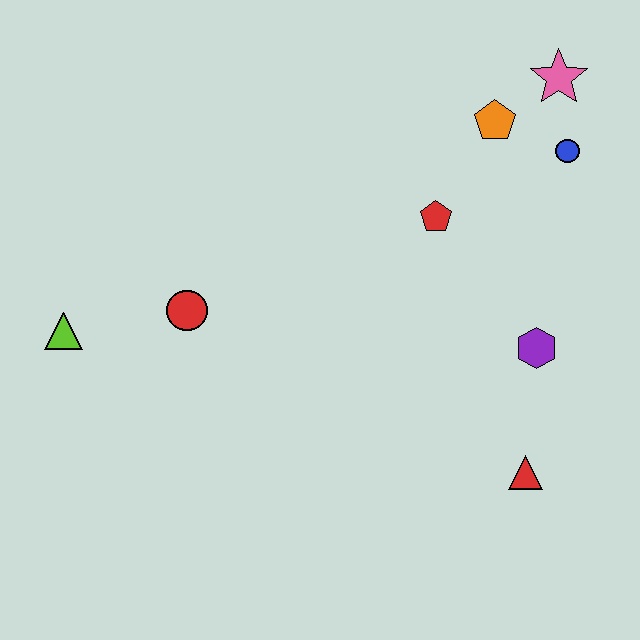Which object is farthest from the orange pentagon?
The lime triangle is farthest from the orange pentagon.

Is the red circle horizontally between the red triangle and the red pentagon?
No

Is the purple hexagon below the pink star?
Yes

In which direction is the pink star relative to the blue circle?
The pink star is above the blue circle.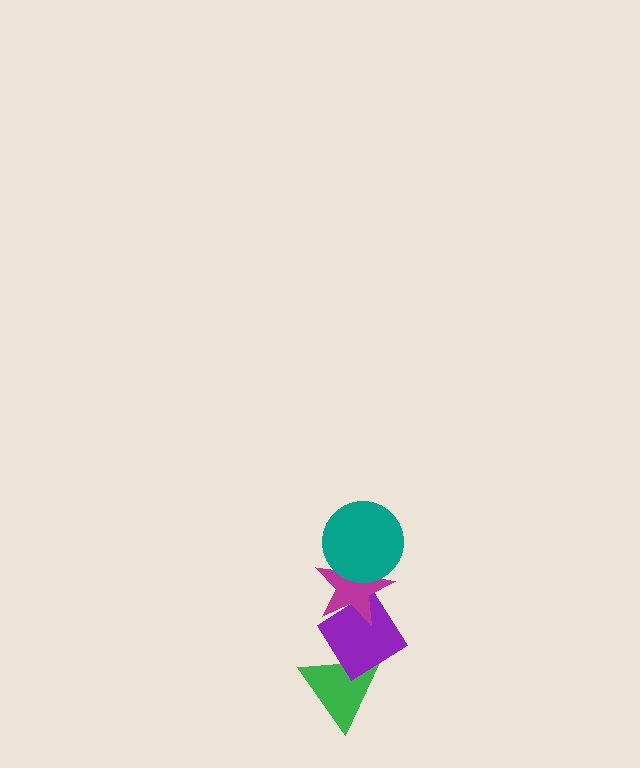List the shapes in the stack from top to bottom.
From top to bottom: the teal circle, the magenta star, the purple diamond, the green triangle.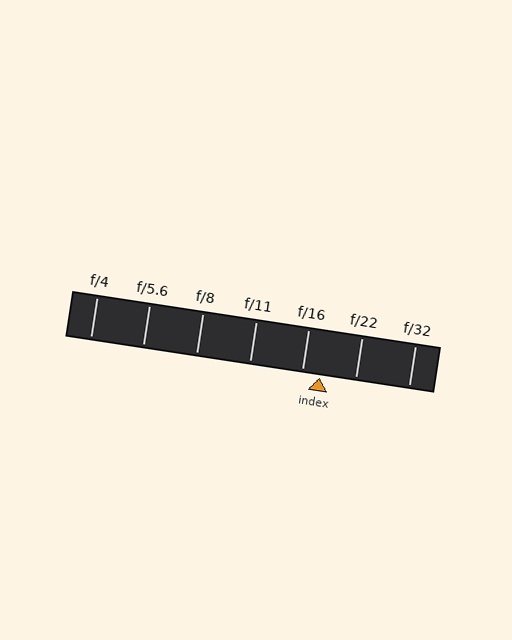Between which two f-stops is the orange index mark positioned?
The index mark is between f/16 and f/22.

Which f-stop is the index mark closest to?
The index mark is closest to f/16.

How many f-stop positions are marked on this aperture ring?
There are 7 f-stop positions marked.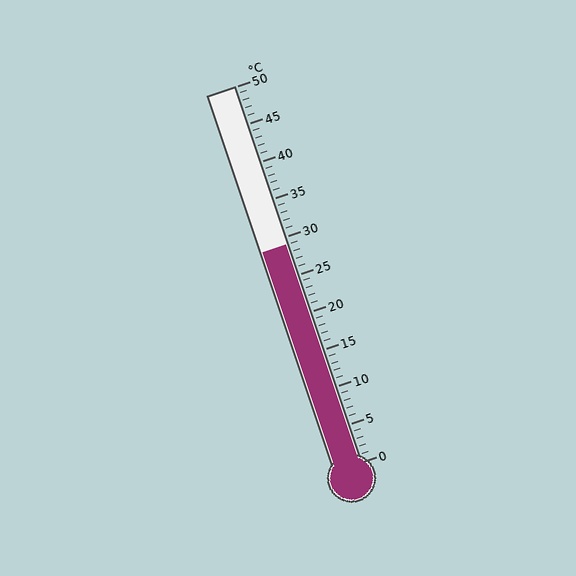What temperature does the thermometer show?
The thermometer shows approximately 29°C.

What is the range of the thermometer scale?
The thermometer scale ranges from 0°C to 50°C.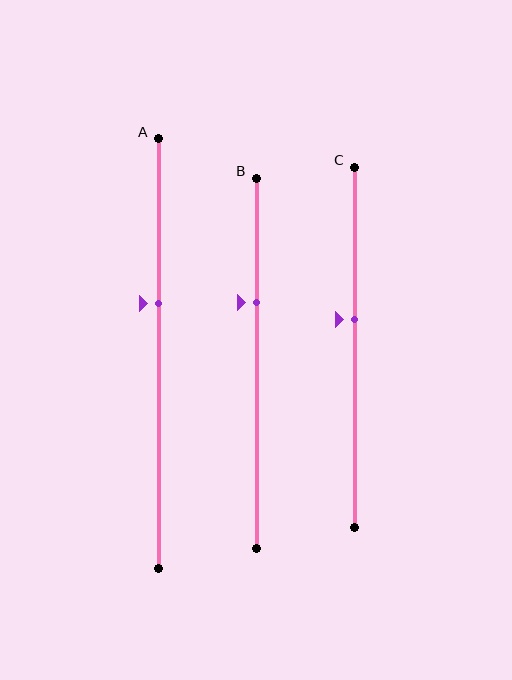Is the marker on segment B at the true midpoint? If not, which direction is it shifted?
No, the marker on segment B is shifted upward by about 17% of the segment length.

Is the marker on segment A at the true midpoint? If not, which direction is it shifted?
No, the marker on segment A is shifted upward by about 12% of the segment length.